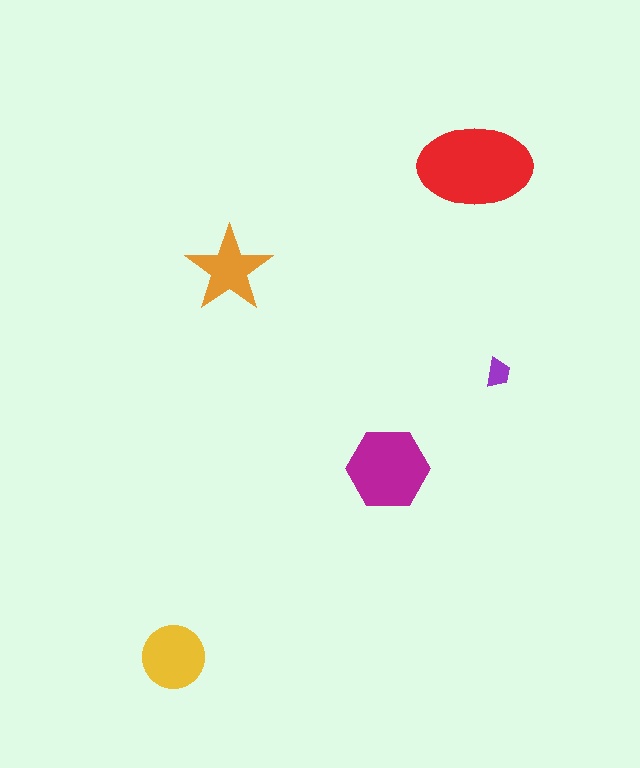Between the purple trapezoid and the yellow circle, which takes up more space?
The yellow circle.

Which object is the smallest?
The purple trapezoid.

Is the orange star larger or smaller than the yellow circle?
Smaller.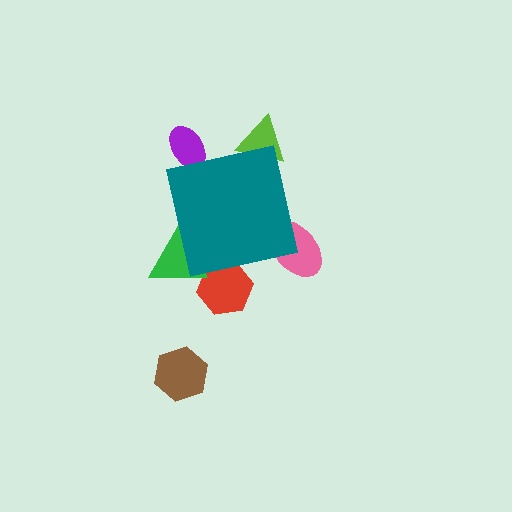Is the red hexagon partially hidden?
Yes, the red hexagon is partially hidden behind the teal square.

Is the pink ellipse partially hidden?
Yes, the pink ellipse is partially hidden behind the teal square.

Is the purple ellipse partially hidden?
Yes, the purple ellipse is partially hidden behind the teal square.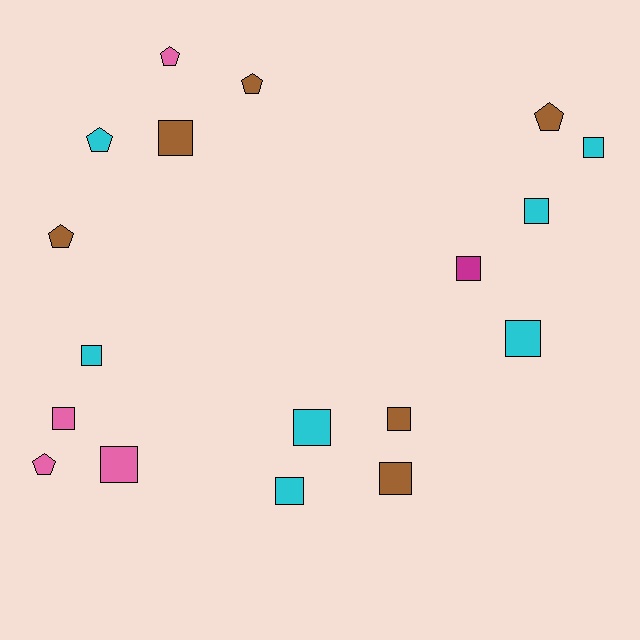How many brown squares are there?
There are 3 brown squares.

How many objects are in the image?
There are 18 objects.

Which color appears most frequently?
Cyan, with 7 objects.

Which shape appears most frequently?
Square, with 12 objects.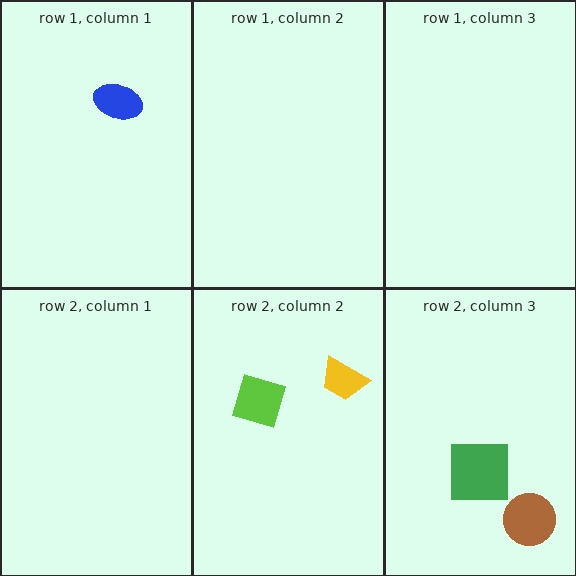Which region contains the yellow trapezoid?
The row 2, column 2 region.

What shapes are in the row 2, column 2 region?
The lime diamond, the yellow trapezoid.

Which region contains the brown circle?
The row 2, column 3 region.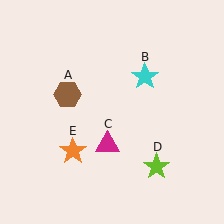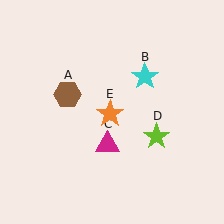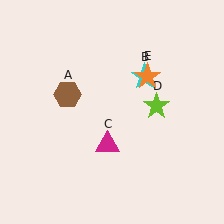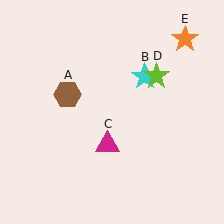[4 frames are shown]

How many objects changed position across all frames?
2 objects changed position: lime star (object D), orange star (object E).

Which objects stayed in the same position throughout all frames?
Brown hexagon (object A) and cyan star (object B) and magenta triangle (object C) remained stationary.